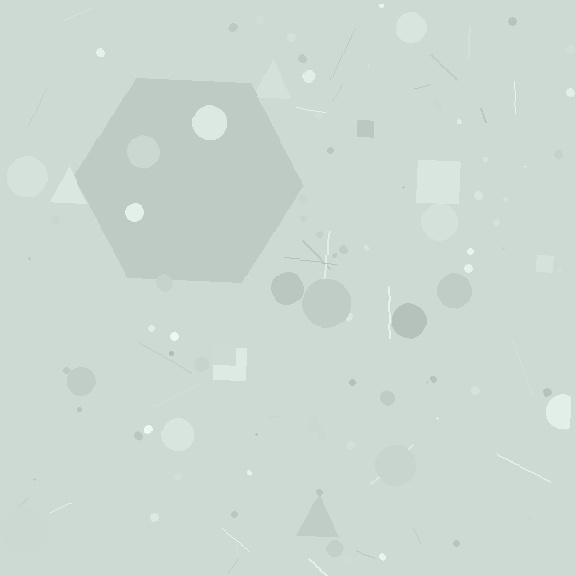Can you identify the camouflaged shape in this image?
The camouflaged shape is a hexagon.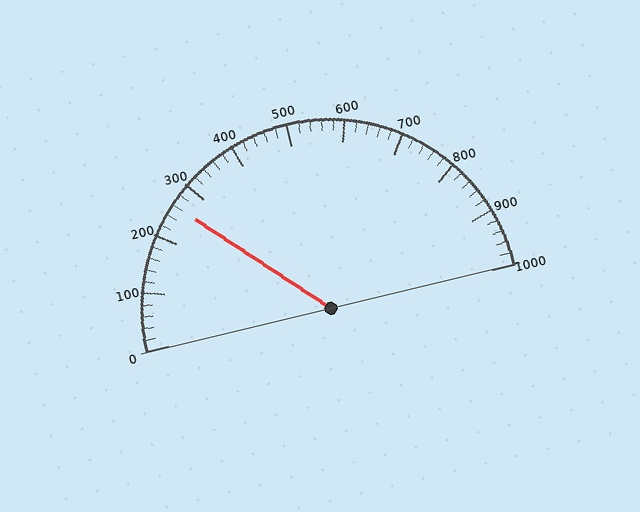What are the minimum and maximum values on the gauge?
The gauge ranges from 0 to 1000.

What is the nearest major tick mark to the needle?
The nearest major tick mark is 300.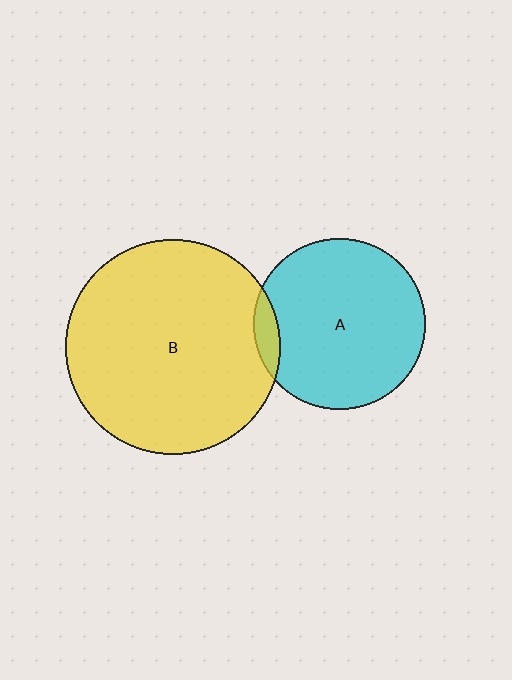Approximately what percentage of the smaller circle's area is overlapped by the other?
Approximately 5%.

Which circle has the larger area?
Circle B (yellow).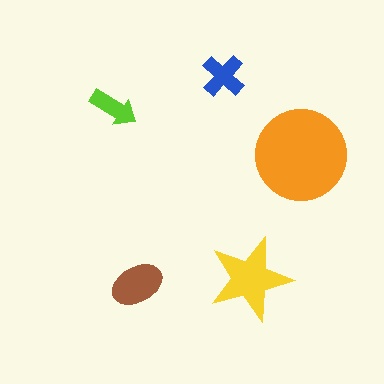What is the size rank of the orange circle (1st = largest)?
1st.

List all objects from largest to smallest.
The orange circle, the yellow star, the brown ellipse, the blue cross, the lime arrow.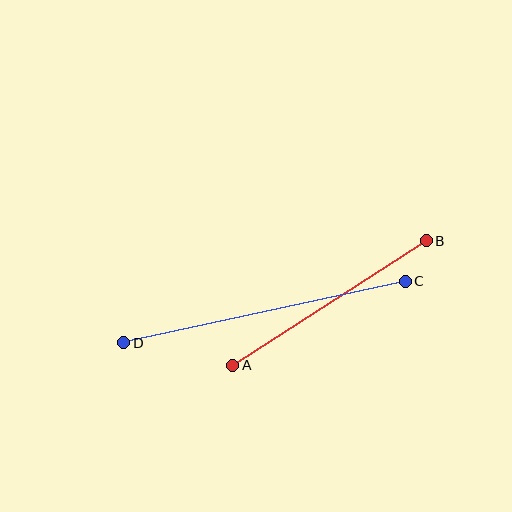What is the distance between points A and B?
The distance is approximately 230 pixels.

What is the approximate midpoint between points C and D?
The midpoint is at approximately (264, 312) pixels.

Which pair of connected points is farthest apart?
Points C and D are farthest apart.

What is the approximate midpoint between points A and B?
The midpoint is at approximately (330, 303) pixels.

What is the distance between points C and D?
The distance is approximately 288 pixels.